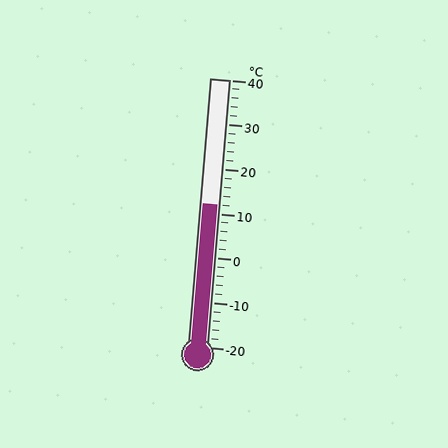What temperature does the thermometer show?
The thermometer shows approximately 12°C.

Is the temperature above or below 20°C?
The temperature is below 20°C.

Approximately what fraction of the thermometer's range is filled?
The thermometer is filled to approximately 55% of its range.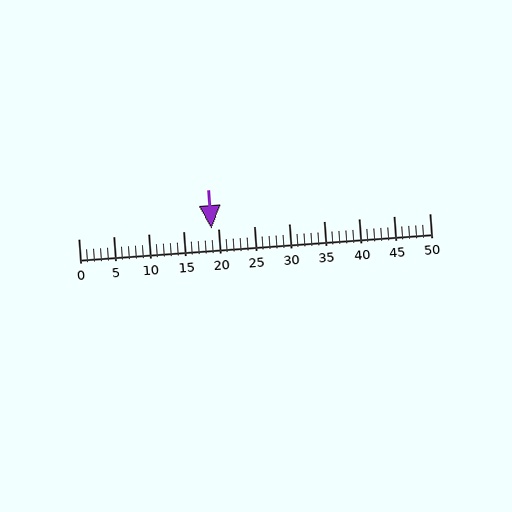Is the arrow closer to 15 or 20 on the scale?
The arrow is closer to 20.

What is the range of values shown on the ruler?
The ruler shows values from 0 to 50.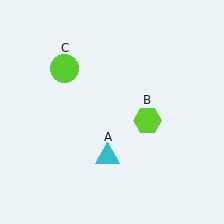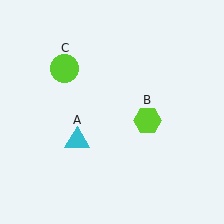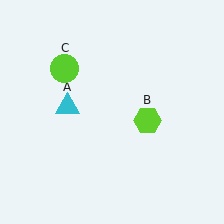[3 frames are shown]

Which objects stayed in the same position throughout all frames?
Lime hexagon (object B) and lime circle (object C) remained stationary.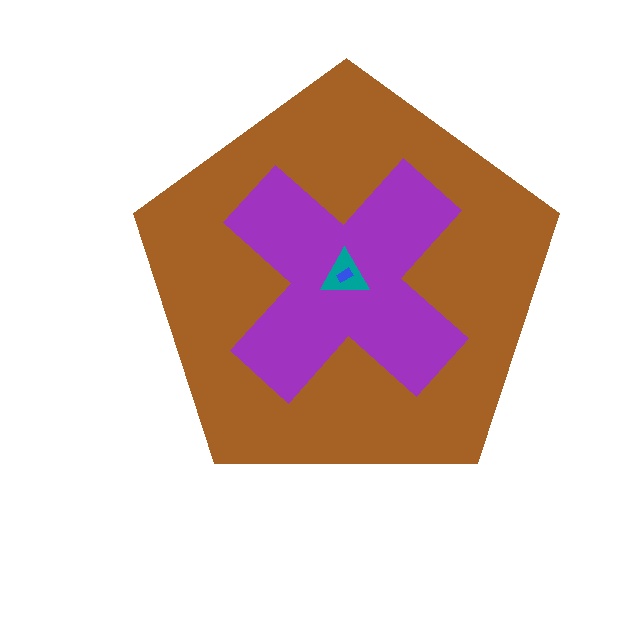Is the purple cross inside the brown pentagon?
Yes.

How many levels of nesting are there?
4.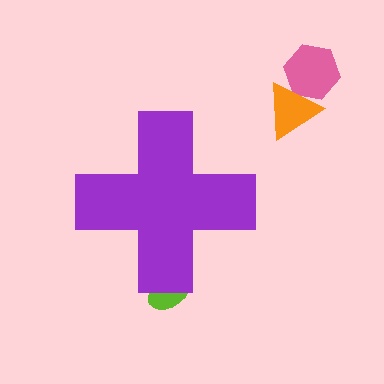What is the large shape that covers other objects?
A purple cross.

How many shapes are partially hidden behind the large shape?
1 shape is partially hidden.